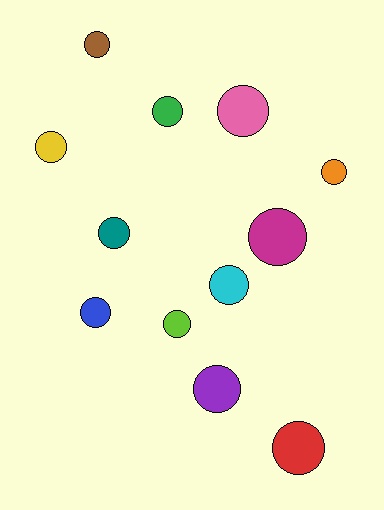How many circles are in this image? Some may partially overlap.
There are 12 circles.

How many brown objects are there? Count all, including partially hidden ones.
There is 1 brown object.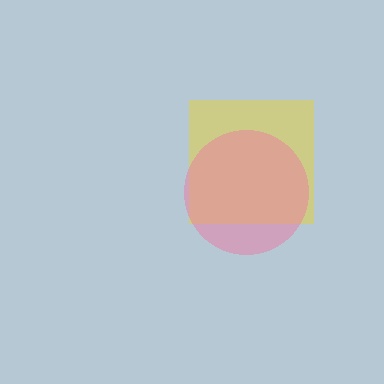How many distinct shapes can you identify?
There are 2 distinct shapes: a yellow square, a pink circle.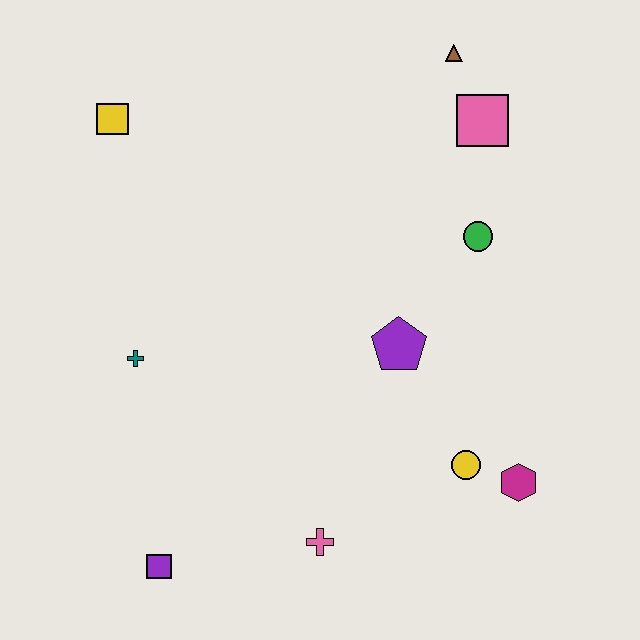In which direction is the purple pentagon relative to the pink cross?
The purple pentagon is above the pink cross.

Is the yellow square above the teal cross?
Yes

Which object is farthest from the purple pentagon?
The yellow square is farthest from the purple pentagon.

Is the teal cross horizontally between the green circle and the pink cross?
No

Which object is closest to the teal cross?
The purple square is closest to the teal cross.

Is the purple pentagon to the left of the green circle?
Yes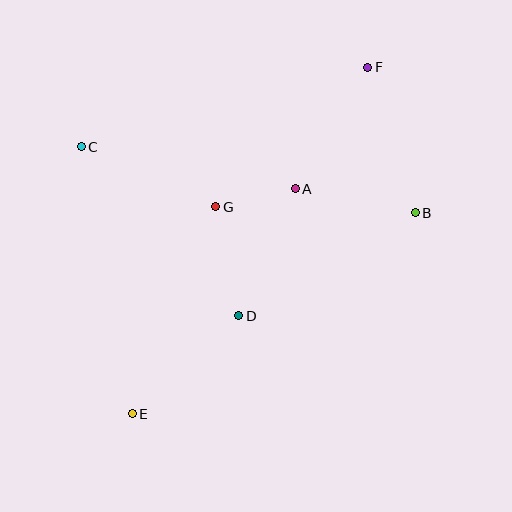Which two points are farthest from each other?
Points E and F are farthest from each other.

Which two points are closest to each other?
Points A and G are closest to each other.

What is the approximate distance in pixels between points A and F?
The distance between A and F is approximately 141 pixels.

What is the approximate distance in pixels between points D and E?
The distance between D and E is approximately 145 pixels.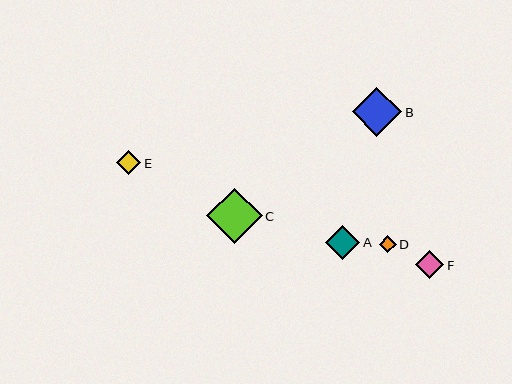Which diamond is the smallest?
Diamond D is the smallest with a size of approximately 17 pixels.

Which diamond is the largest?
Diamond C is the largest with a size of approximately 55 pixels.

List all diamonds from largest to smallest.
From largest to smallest: C, B, A, F, E, D.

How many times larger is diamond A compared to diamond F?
Diamond A is approximately 1.2 times the size of diamond F.